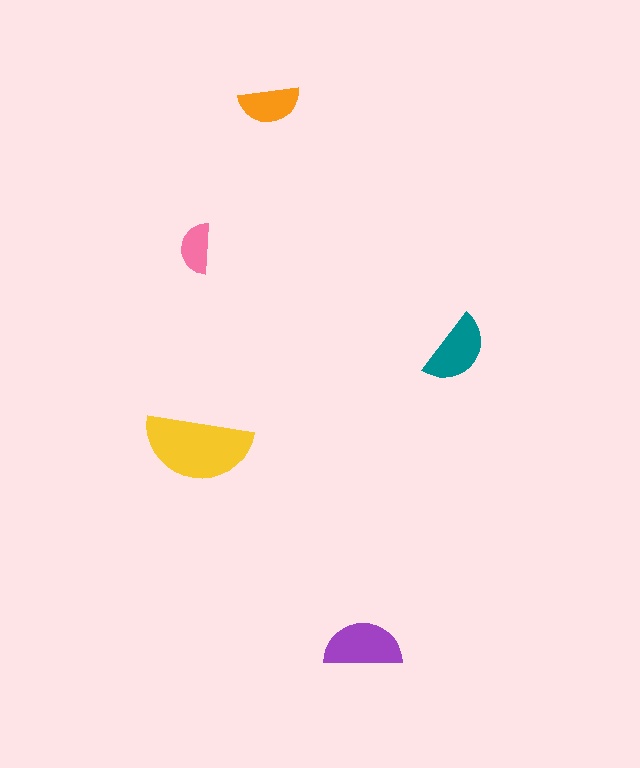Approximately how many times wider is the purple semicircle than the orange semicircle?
About 1.5 times wider.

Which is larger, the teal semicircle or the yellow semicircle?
The yellow one.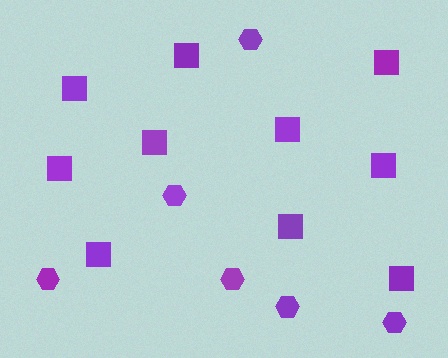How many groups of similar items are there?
There are 2 groups: one group of hexagons (6) and one group of squares (10).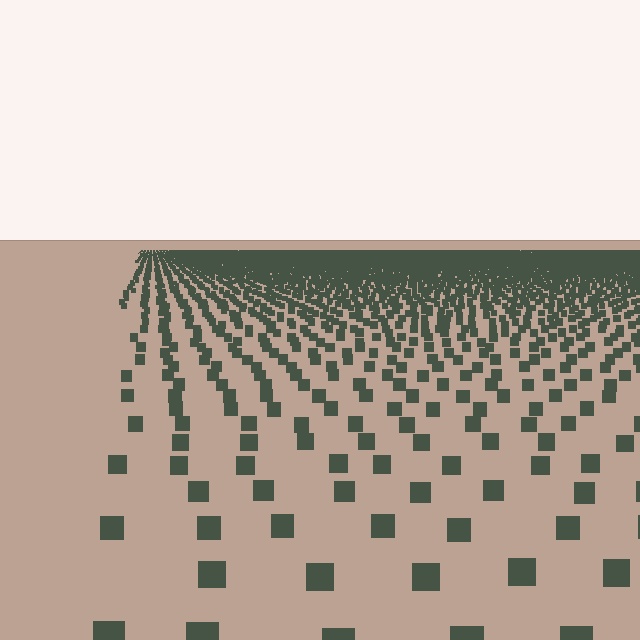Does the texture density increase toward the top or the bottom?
Density increases toward the top.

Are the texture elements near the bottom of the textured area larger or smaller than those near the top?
Larger. Near the bottom, elements are closer to the viewer and appear at a bigger on-screen size.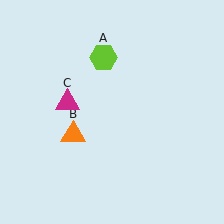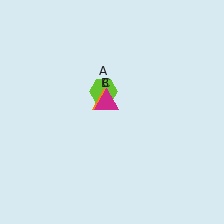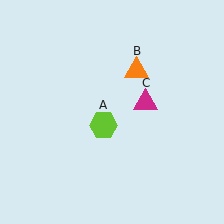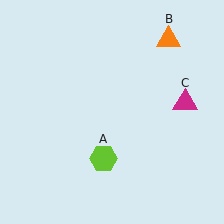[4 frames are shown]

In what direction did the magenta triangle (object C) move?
The magenta triangle (object C) moved right.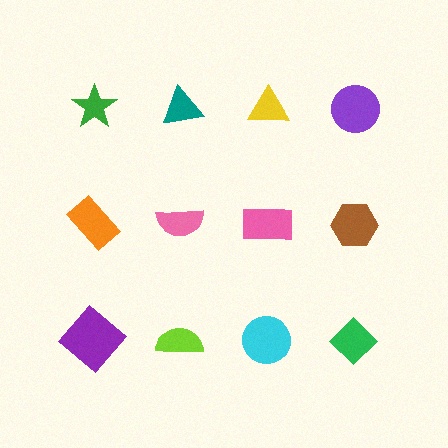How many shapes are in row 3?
4 shapes.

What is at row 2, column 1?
An orange rectangle.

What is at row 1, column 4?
A purple circle.